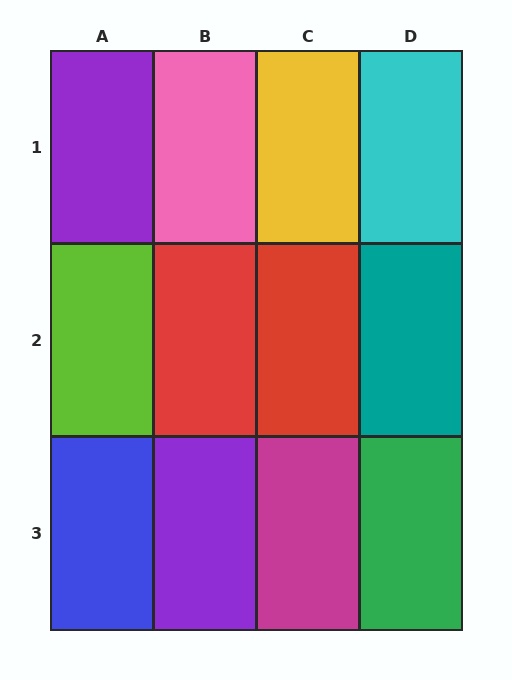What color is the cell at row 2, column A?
Lime.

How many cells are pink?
1 cell is pink.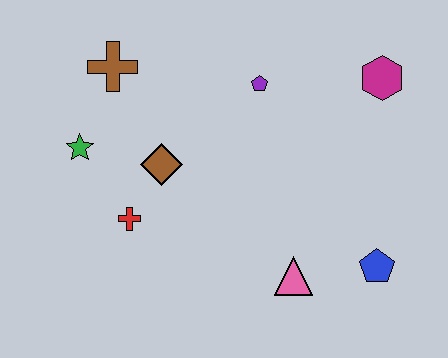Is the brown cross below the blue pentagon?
No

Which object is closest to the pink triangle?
The blue pentagon is closest to the pink triangle.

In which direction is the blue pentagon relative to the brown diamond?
The blue pentagon is to the right of the brown diamond.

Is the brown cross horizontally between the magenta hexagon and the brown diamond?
No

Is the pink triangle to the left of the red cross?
No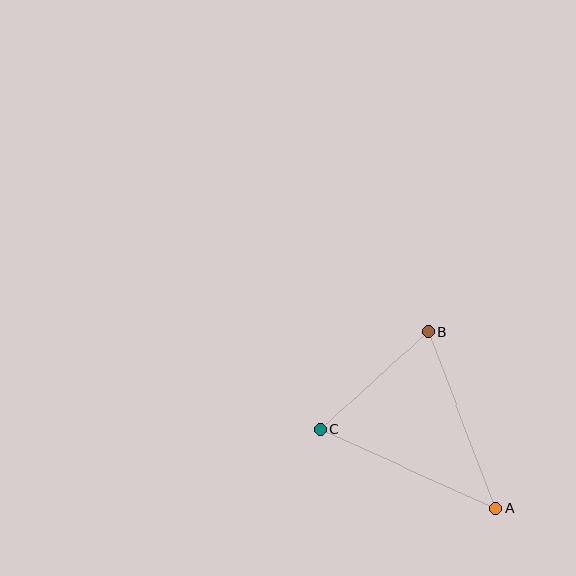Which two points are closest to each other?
Points B and C are closest to each other.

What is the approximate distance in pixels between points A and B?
The distance between A and B is approximately 189 pixels.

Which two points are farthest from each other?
Points A and C are farthest from each other.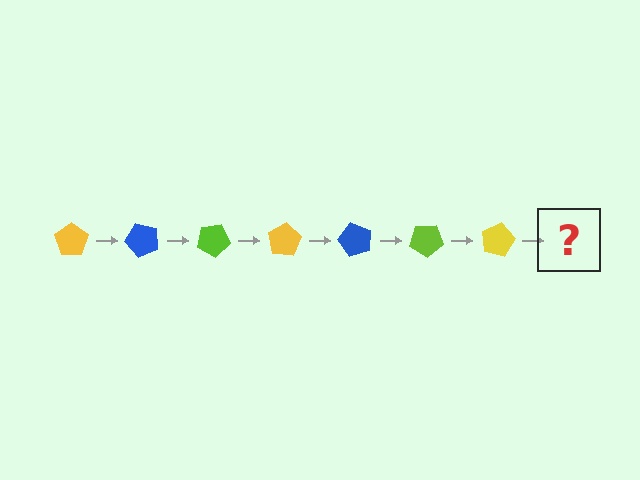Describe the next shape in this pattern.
It should be a blue pentagon, rotated 350 degrees from the start.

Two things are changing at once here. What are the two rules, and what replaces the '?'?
The two rules are that it rotates 50 degrees each step and the color cycles through yellow, blue, and lime. The '?' should be a blue pentagon, rotated 350 degrees from the start.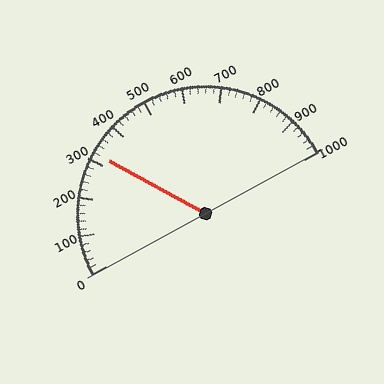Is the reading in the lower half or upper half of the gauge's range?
The reading is in the lower half of the range (0 to 1000).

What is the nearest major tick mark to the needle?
The nearest major tick mark is 300.